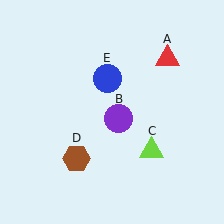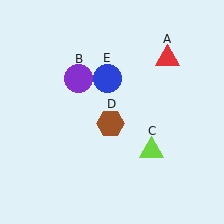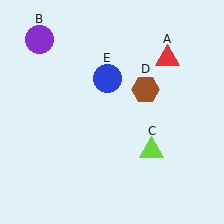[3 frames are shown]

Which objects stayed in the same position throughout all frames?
Red triangle (object A) and lime triangle (object C) and blue circle (object E) remained stationary.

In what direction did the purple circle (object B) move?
The purple circle (object B) moved up and to the left.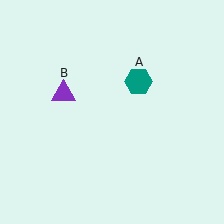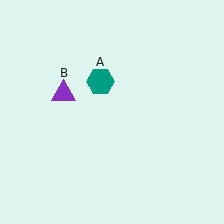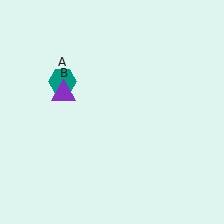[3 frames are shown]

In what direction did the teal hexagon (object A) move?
The teal hexagon (object A) moved left.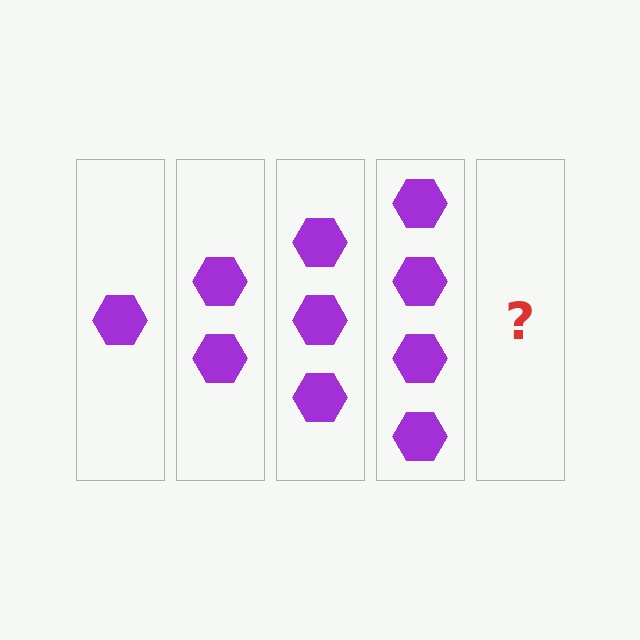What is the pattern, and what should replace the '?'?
The pattern is that each step adds one more hexagon. The '?' should be 5 hexagons.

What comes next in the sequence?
The next element should be 5 hexagons.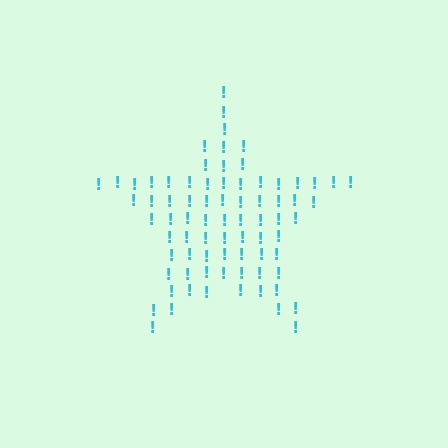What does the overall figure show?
The overall figure shows a star.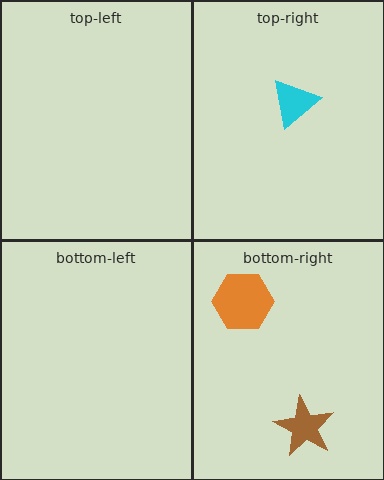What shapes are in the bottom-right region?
The orange hexagon, the brown star.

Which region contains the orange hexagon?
The bottom-right region.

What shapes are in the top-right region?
The cyan triangle.